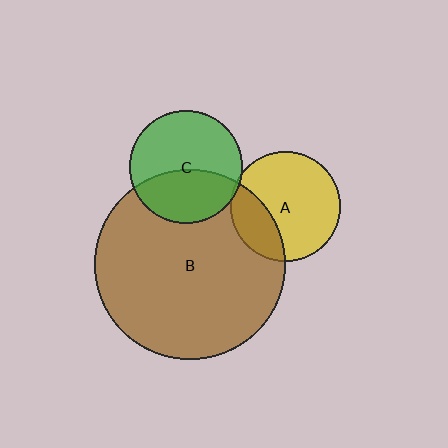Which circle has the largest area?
Circle B (brown).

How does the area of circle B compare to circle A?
Approximately 3.0 times.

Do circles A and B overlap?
Yes.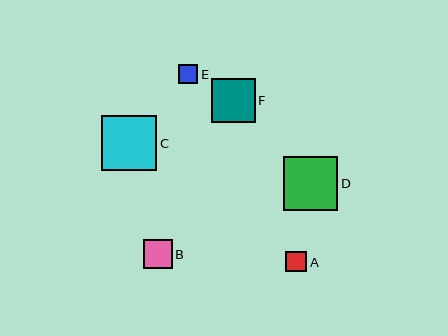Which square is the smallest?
Square E is the smallest with a size of approximately 19 pixels.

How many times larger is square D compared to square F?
Square D is approximately 1.2 times the size of square F.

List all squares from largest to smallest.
From largest to smallest: C, D, F, B, A, E.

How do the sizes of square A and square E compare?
Square A and square E are approximately the same size.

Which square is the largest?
Square C is the largest with a size of approximately 55 pixels.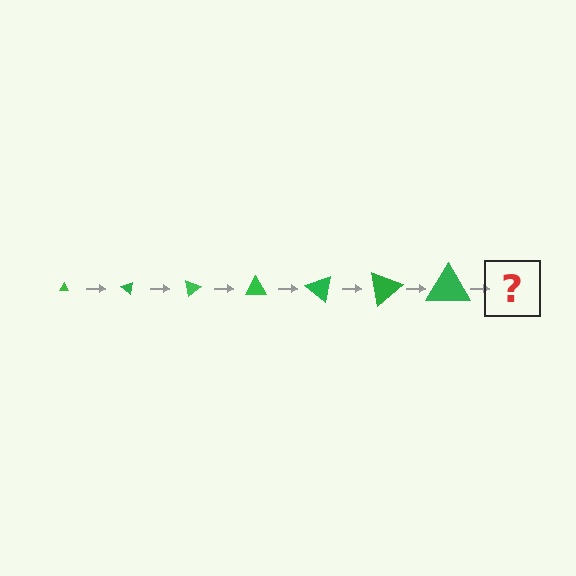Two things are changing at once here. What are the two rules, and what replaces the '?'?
The two rules are that the triangle grows larger each step and it rotates 40 degrees each step. The '?' should be a triangle, larger than the previous one and rotated 280 degrees from the start.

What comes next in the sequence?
The next element should be a triangle, larger than the previous one and rotated 280 degrees from the start.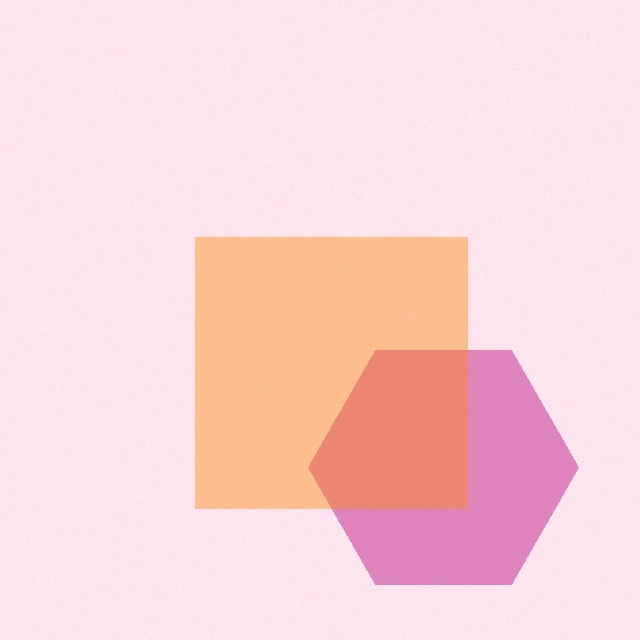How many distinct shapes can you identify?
There are 2 distinct shapes: a magenta hexagon, an orange square.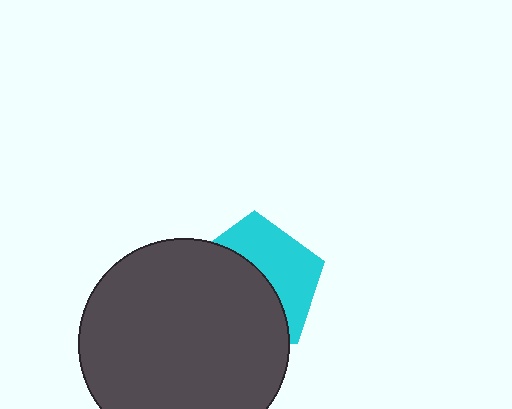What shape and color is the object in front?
The object in front is a dark gray circle.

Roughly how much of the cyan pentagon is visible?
A small part of it is visible (roughly 44%).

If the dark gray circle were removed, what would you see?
You would see the complete cyan pentagon.